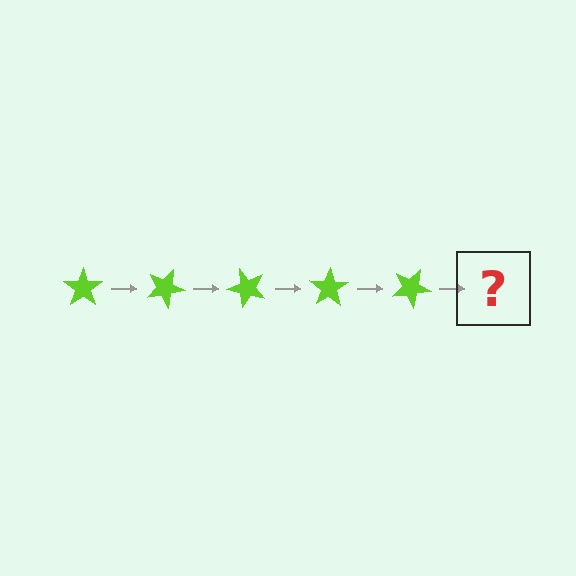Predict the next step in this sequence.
The next step is a lime star rotated 125 degrees.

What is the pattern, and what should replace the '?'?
The pattern is that the star rotates 25 degrees each step. The '?' should be a lime star rotated 125 degrees.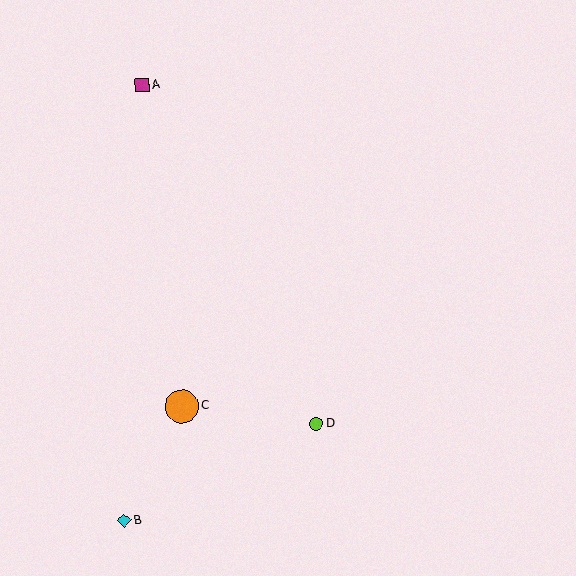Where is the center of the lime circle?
The center of the lime circle is at (316, 424).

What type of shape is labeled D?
Shape D is a lime circle.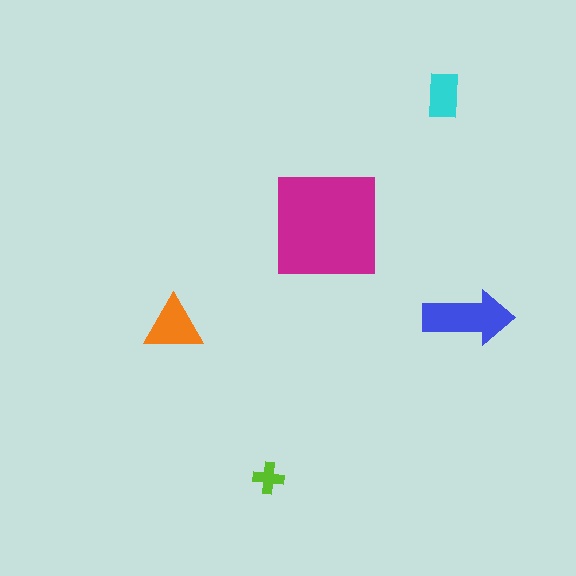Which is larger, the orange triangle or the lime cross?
The orange triangle.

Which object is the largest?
The magenta square.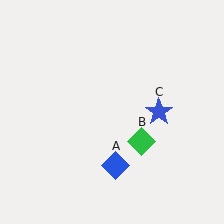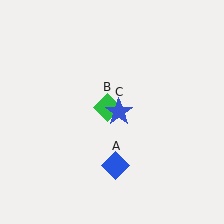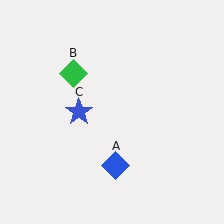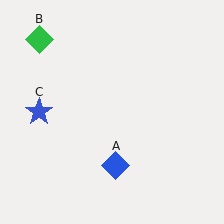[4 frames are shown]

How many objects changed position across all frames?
2 objects changed position: green diamond (object B), blue star (object C).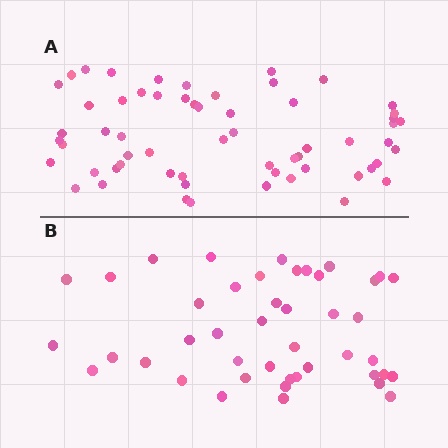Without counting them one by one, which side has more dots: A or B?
Region A (the top region) has more dots.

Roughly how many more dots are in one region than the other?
Region A has approximately 15 more dots than region B.